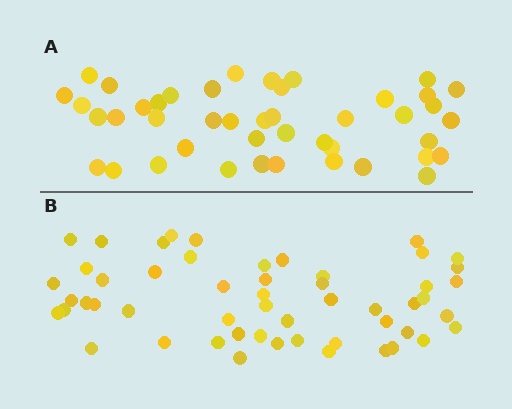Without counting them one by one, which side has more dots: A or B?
Region B (the bottom region) has more dots.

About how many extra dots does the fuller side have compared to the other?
Region B has roughly 8 or so more dots than region A.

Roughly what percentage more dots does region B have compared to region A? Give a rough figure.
About 20% more.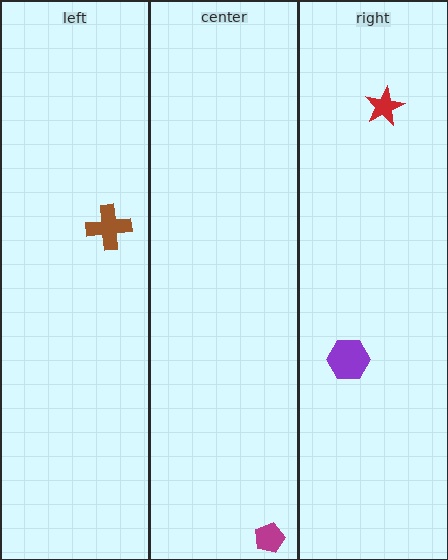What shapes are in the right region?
The purple hexagon, the red star.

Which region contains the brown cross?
The left region.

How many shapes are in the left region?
1.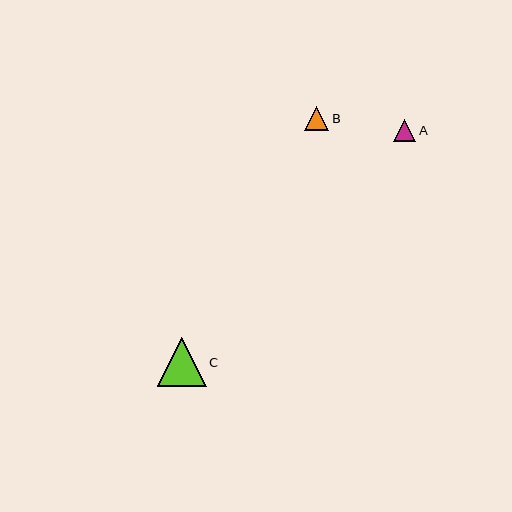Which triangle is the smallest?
Triangle A is the smallest with a size of approximately 22 pixels.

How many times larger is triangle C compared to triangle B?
Triangle C is approximately 2.1 times the size of triangle B.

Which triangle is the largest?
Triangle C is the largest with a size of approximately 49 pixels.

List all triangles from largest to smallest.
From largest to smallest: C, B, A.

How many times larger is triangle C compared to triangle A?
Triangle C is approximately 2.2 times the size of triangle A.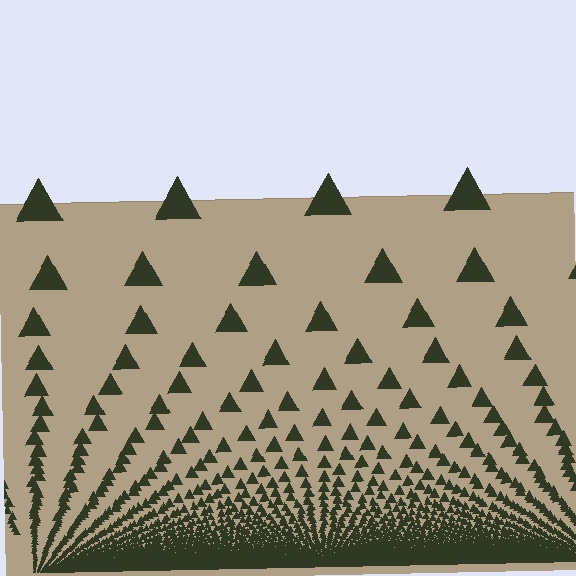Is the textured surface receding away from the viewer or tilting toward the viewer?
The surface appears to tilt toward the viewer. Texture elements get larger and sparser toward the top.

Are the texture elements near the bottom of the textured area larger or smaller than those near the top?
Smaller. The gradient is inverted — elements near the bottom are smaller and denser.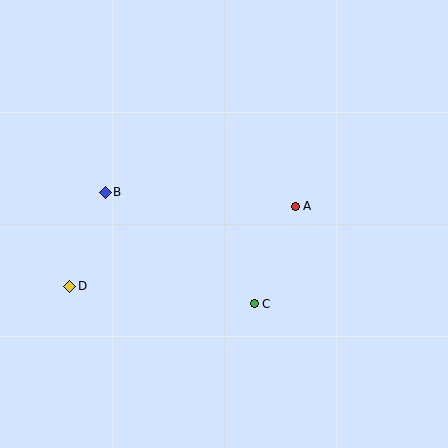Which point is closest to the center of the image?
Point A at (295, 206) is closest to the center.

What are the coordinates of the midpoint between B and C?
The midpoint between B and C is at (180, 248).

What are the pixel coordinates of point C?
Point C is at (254, 304).